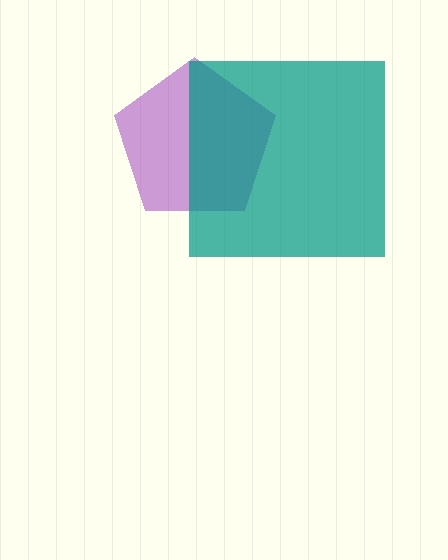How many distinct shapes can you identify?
There are 2 distinct shapes: a purple pentagon, a teal square.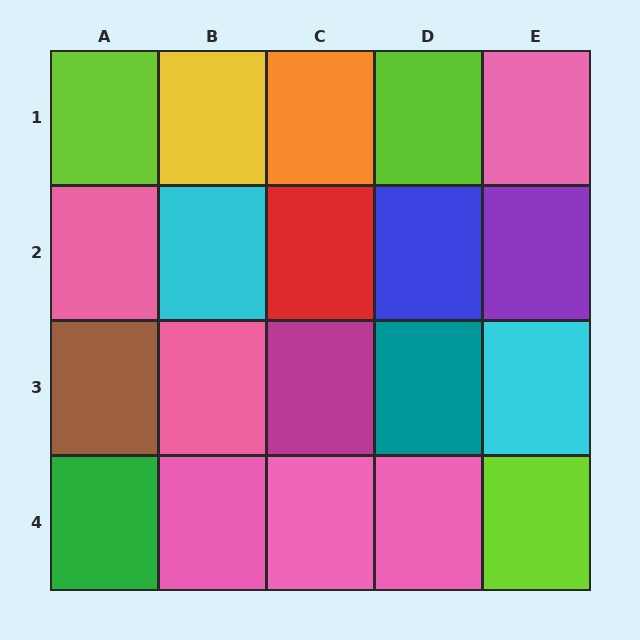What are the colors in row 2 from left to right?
Pink, cyan, red, blue, purple.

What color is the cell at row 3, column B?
Pink.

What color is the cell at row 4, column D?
Pink.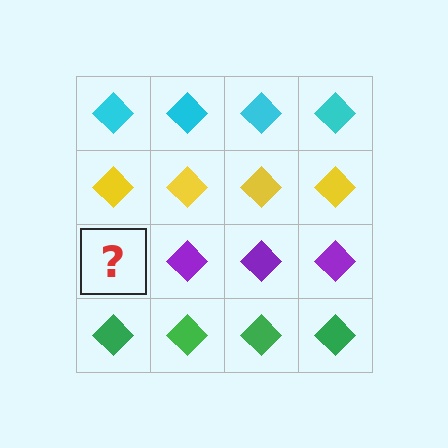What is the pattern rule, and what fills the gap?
The rule is that each row has a consistent color. The gap should be filled with a purple diamond.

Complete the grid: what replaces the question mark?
The question mark should be replaced with a purple diamond.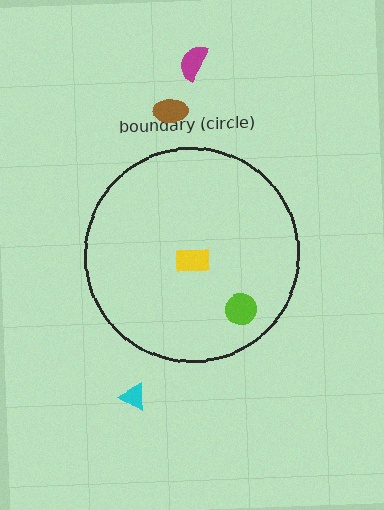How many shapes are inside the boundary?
2 inside, 3 outside.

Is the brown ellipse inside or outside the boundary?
Outside.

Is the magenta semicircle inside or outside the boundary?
Outside.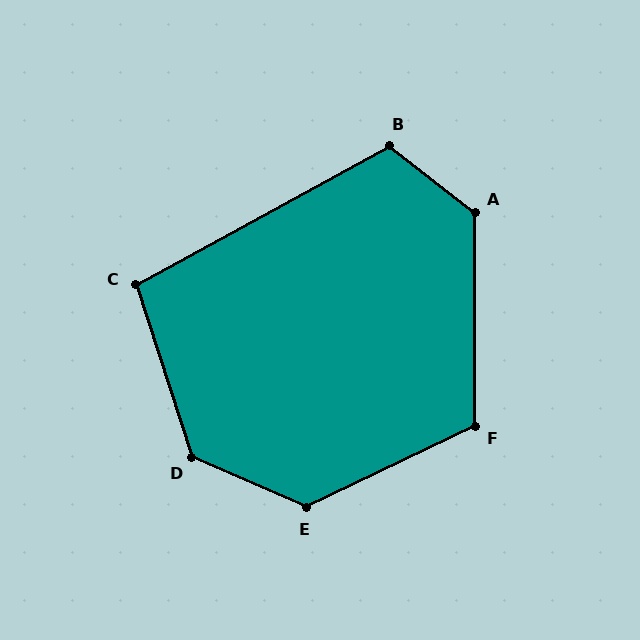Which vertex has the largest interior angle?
D, at approximately 132 degrees.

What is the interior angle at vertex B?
Approximately 113 degrees (obtuse).